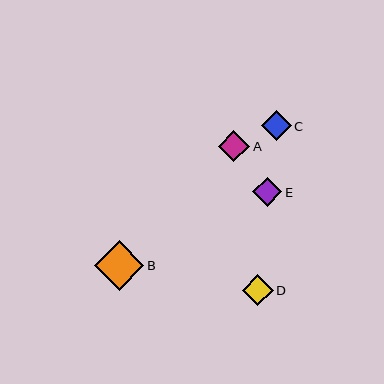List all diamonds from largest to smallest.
From largest to smallest: B, A, D, C, E.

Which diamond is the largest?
Diamond B is the largest with a size of approximately 50 pixels.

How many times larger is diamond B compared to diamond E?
Diamond B is approximately 1.7 times the size of diamond E.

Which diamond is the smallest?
Diamond E is the smallest with a size of approximately 29 pixels.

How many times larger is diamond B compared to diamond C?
Diamond B is approximately 1.6 times the size of diamond C.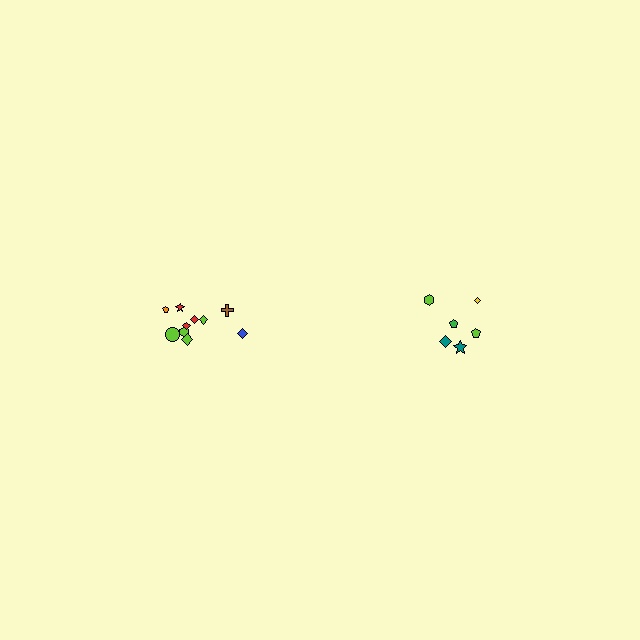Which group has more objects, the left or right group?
The left group.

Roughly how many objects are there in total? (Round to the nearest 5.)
Roughly 15 objects in total.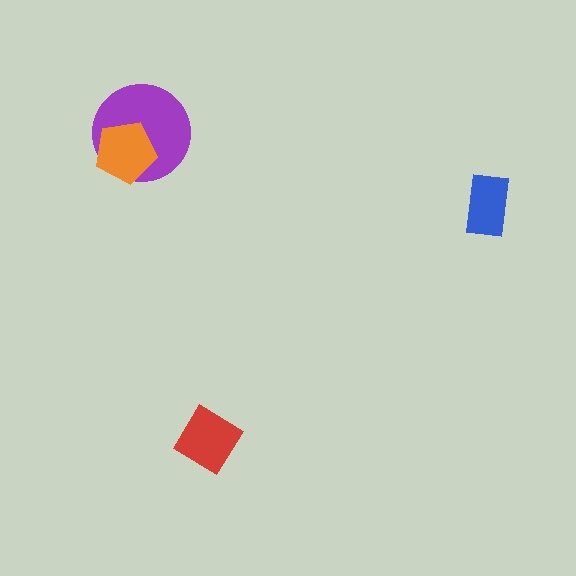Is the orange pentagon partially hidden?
No, no other shape covers it.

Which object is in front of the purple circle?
The orange pentagon is in front of the purple circle.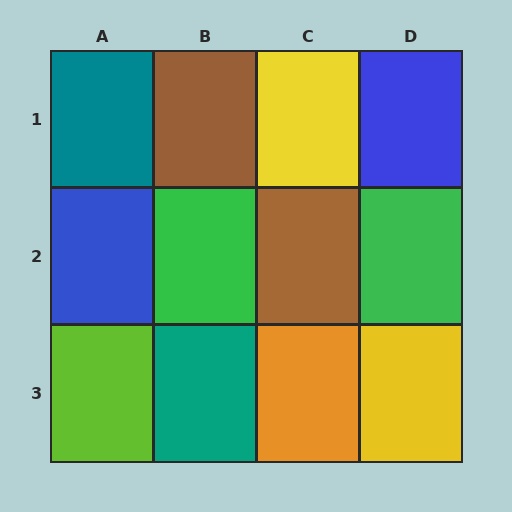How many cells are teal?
2 cells are teal.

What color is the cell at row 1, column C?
Yellow.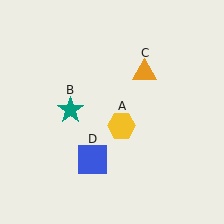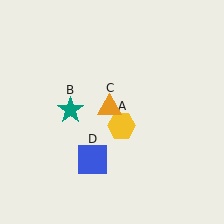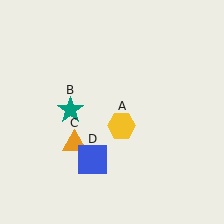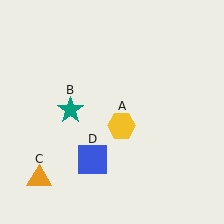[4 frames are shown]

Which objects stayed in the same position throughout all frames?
Yellow hexagon (object A) and teal star (object B) and blue square (object D) remained stationary.